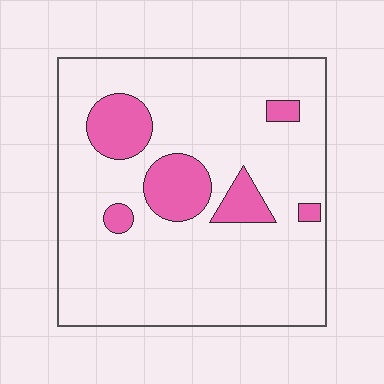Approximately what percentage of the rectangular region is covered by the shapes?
Approximately 15%.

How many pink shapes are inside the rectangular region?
6.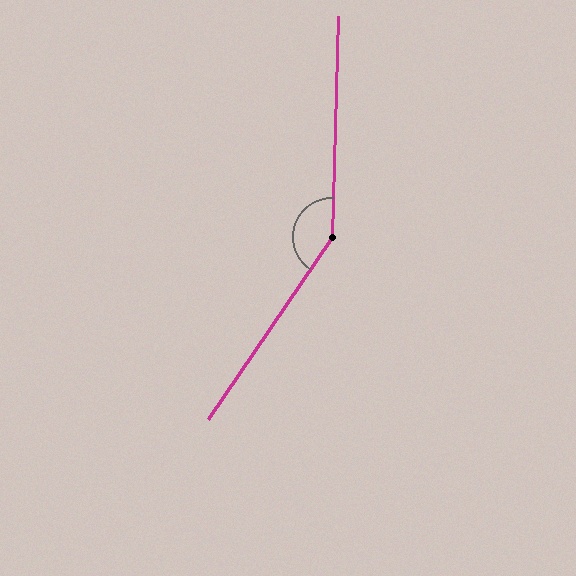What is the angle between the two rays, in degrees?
Approximately 147 degrees.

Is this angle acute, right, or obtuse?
It is obtuse.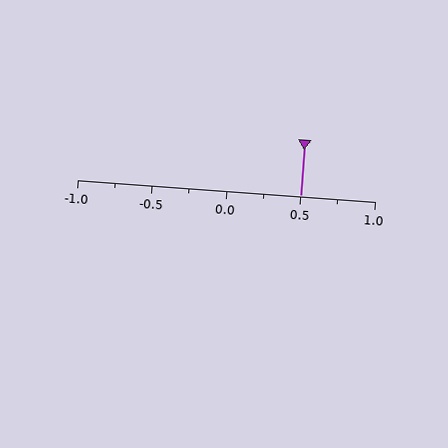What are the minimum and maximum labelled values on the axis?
The axis runs from -1.0 to 1.0.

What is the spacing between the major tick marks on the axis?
The major ticks are spaced 0.5 apart.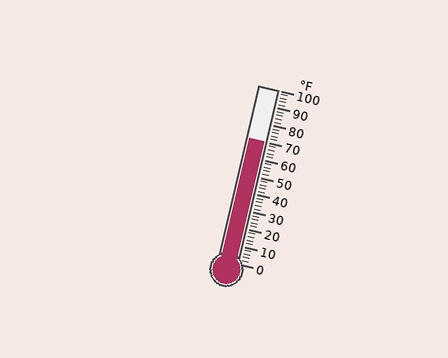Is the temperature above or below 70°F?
The temperature is at 70°F.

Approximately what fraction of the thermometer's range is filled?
The thermometer is filled to approximately 70% of its range.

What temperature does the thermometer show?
The thermometer shows approximately 70°F.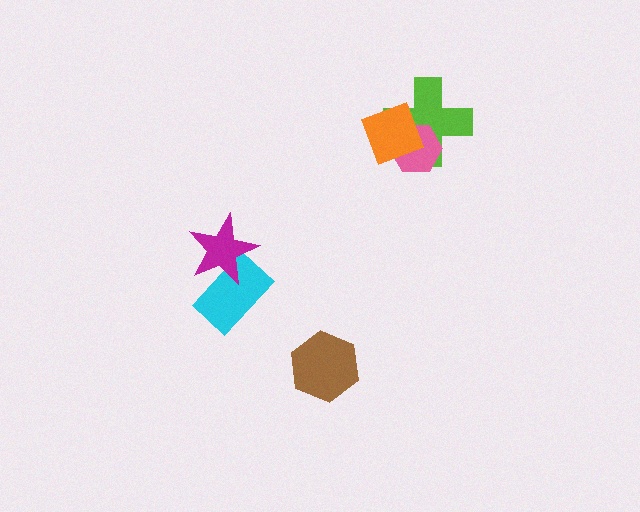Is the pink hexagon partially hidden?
Yes, it is partially covered by another shape.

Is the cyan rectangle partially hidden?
Yes, it is partially covered by another shape.